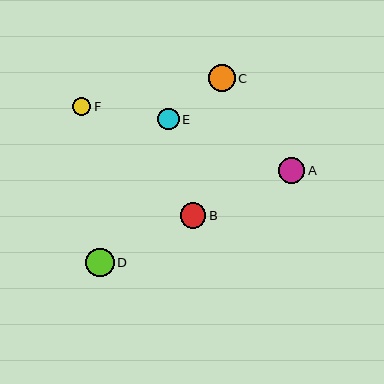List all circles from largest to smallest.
From largest to smallest: D, C, A, B, E, F.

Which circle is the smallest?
Circle F is the smallest with a size of approximately 19 pixels.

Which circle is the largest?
Circle D is the largest with a size of approximately 28 pixels.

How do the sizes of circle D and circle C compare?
Circle D and circle C are approximately the same size.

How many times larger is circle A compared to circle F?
Circle A is approximately 1.4 times the size of circle F.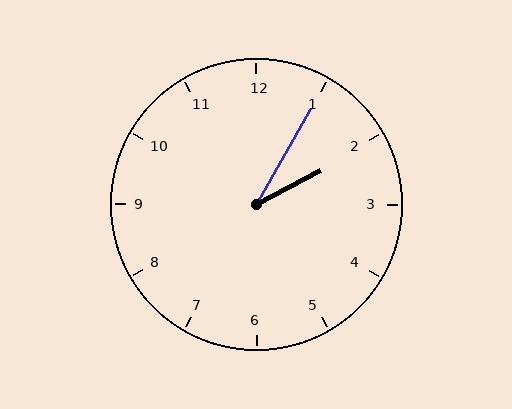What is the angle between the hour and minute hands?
Approximately 32 degrees.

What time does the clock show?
2:05.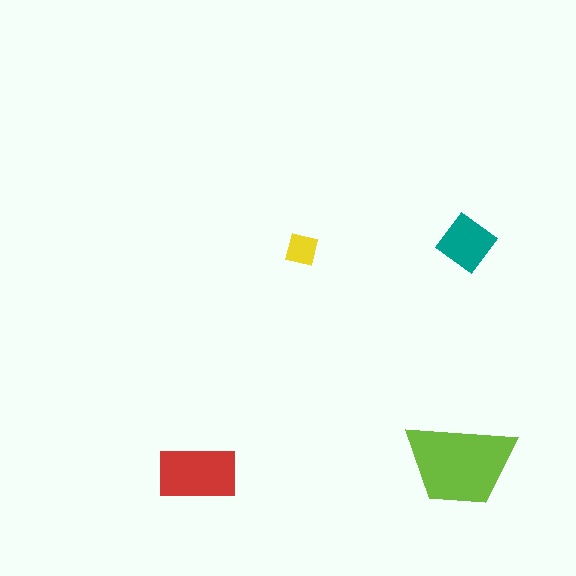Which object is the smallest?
The yellow square.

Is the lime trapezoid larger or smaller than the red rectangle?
Larger.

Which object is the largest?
The lime trapezoid.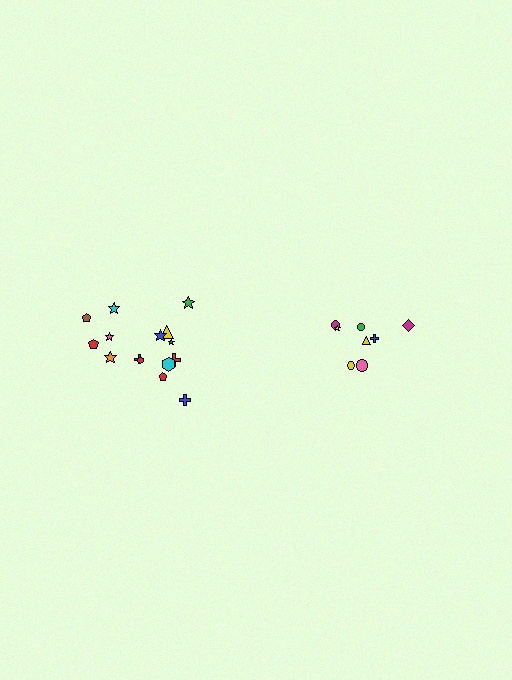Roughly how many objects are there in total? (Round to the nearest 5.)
Roughly 25 objects in total.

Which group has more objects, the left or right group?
The left group.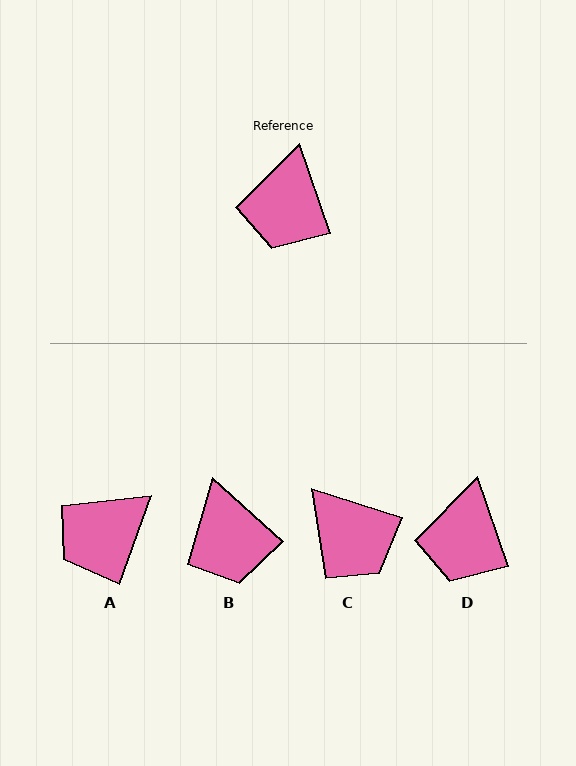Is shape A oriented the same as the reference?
No, it is off by about 39 degrees.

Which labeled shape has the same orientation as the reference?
D.